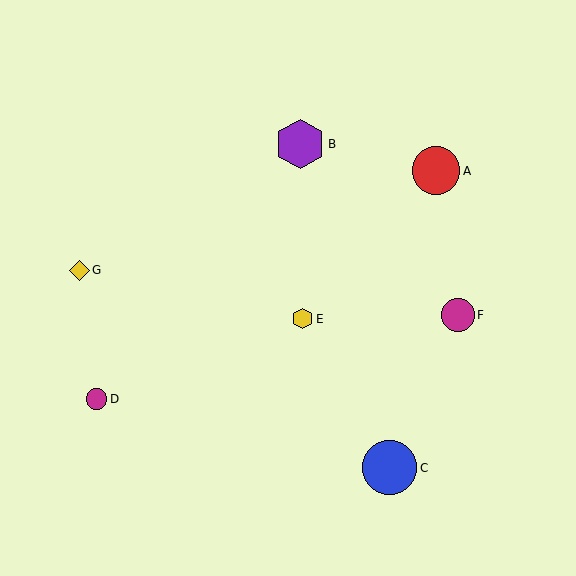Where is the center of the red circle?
The center of the red circle is at (436, 171).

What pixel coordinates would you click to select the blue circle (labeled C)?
Click at (390, 468) to select the blue circle C.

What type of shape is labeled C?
Shape C is a blue circle.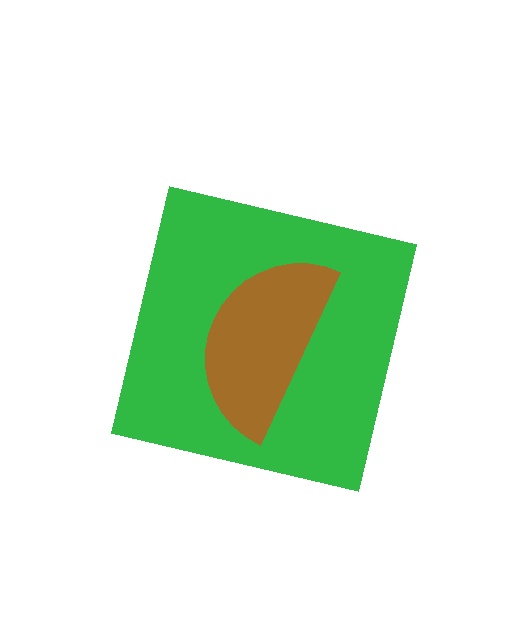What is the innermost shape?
The brown semicircle.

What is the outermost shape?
The green square.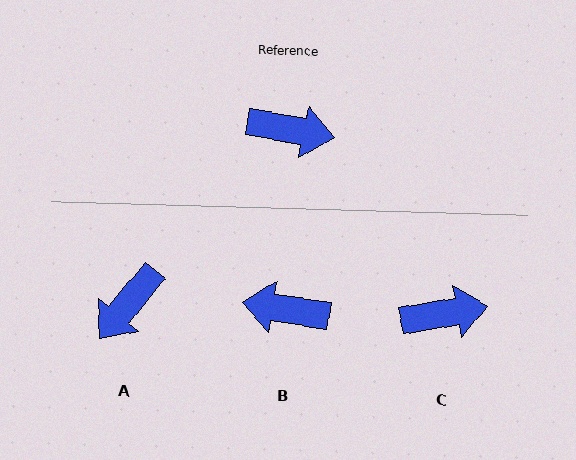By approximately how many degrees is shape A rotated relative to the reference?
Approximately 119 degrees clockwise.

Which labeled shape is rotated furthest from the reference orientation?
B, about 178 degrees away.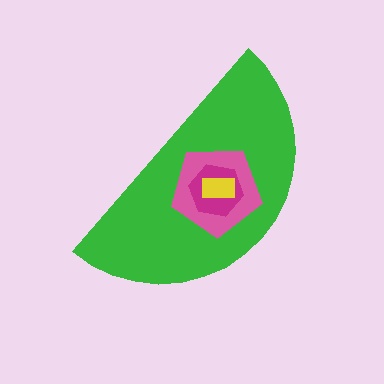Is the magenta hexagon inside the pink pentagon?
Yes.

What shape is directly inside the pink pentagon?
The magenta hexagon.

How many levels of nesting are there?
4.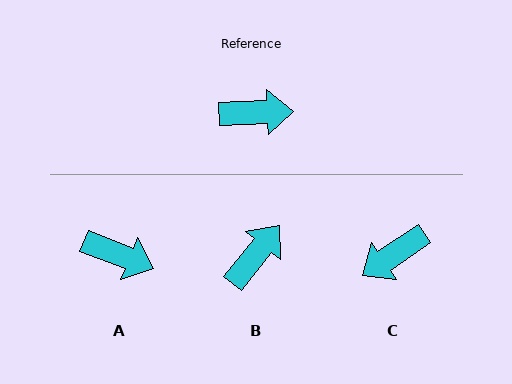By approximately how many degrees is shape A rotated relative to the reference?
Approximately 24 degrees clockwise.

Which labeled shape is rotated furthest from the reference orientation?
C, about 148 degrees away.